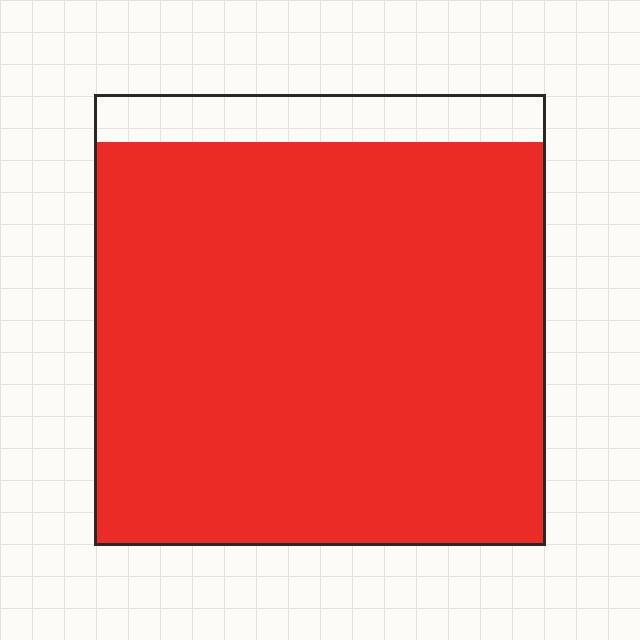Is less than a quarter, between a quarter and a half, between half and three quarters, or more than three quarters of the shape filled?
More than three quarters.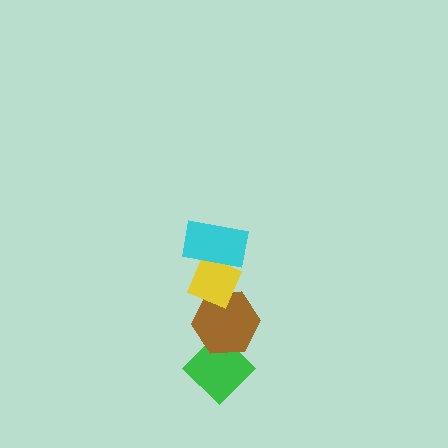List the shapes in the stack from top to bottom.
From top to bottom: the cyan rectangle, the yellow diamond, the brown hexagon, the green diamond.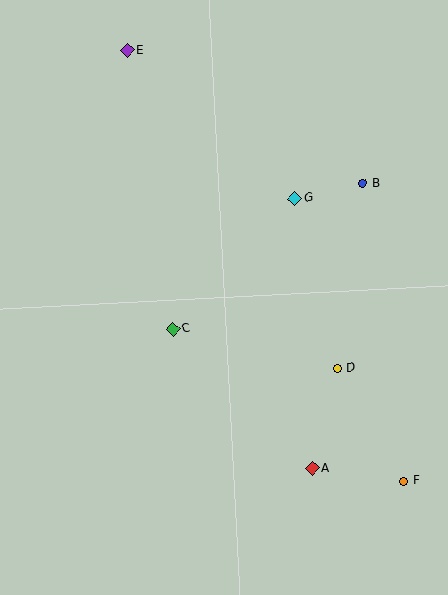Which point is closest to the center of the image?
Point C at (173, 329) is closest to the center.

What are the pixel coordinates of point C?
Point C is at (173, 329).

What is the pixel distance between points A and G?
The distance between A and G is 270 pixels.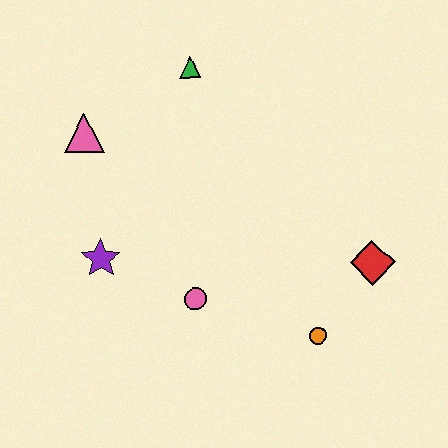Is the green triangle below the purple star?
No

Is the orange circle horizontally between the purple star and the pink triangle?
No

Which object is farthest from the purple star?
The red diamond is farthest from the purple star.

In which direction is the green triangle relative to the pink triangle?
The green triangle is to the right of the pink triangle.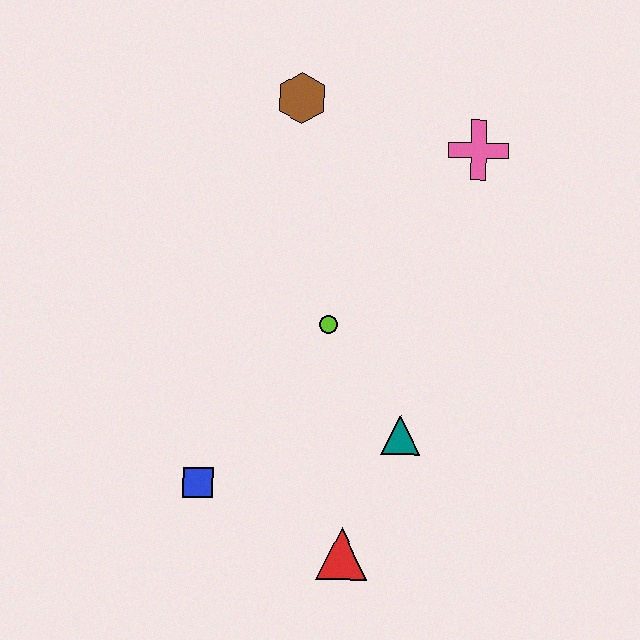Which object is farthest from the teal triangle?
The brown hexagon is farthest from the teal triangle.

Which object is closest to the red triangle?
The teal triangle is closest to the red triangle.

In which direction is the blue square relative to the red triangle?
The blue square is to the left of the red triangle.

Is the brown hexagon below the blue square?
No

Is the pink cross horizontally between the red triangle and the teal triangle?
No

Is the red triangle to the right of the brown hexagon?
Yes